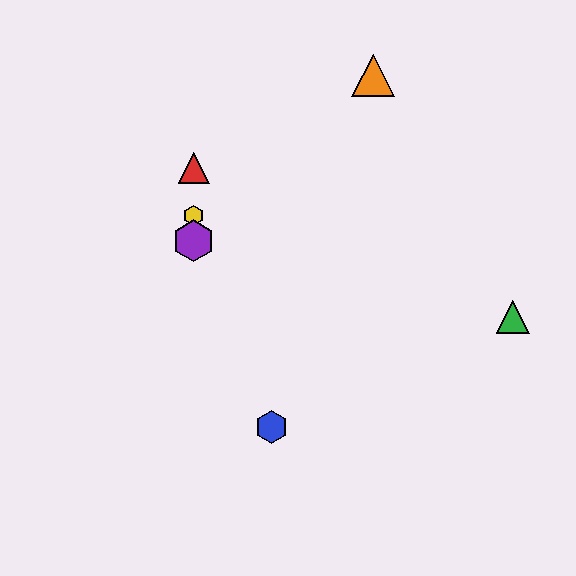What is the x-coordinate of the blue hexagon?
The blue hexagon is at x≈271.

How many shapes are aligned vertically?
3 shapes (the red triangle, the yellow hexagon, the purple hexagon) are aligned vertically.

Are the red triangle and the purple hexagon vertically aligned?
Yes, both are at x≈194.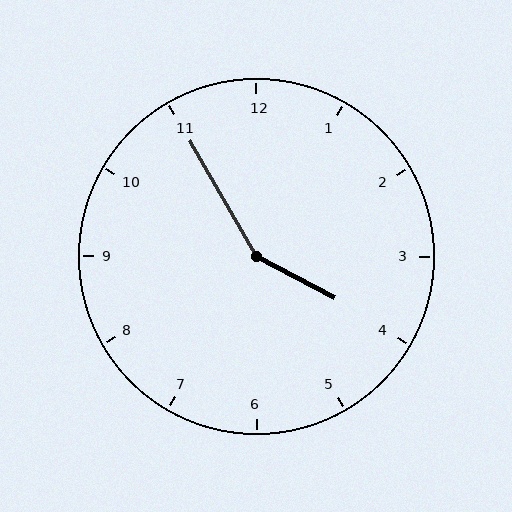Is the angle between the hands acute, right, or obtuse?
It is obtuse.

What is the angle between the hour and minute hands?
Approximately 148 degrees.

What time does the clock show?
3:55.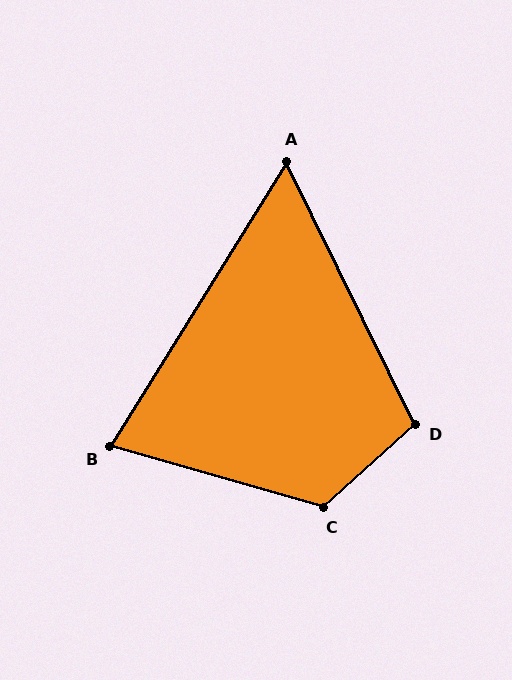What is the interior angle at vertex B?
Approximately 74 degrees (acute).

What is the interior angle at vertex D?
Approximately 106 degrees (obtuse).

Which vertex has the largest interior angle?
C, at approximately 122 degrees.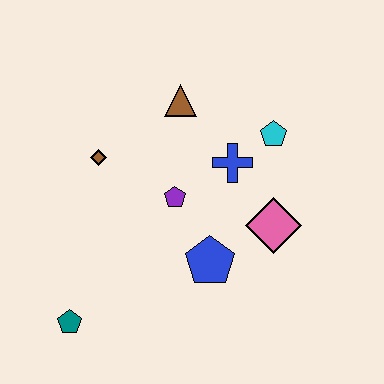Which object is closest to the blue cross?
The cyan pentagon is closest to the blue cross.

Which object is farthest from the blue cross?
The teal pentagon is farthest from the blue cross.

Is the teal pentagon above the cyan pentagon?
No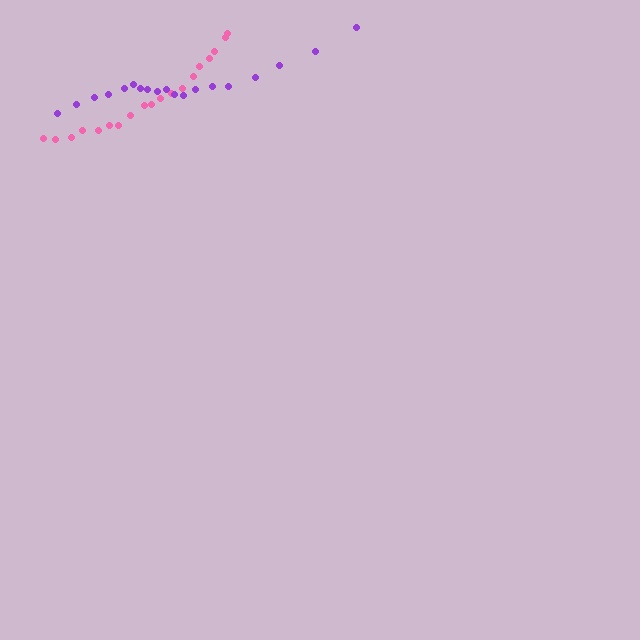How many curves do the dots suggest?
There are 2 distinct paths.